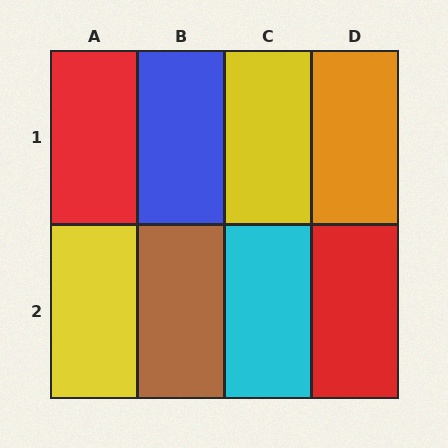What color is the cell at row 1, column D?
Orange.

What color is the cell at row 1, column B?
Blue.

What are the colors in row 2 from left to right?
Yellow, brown, cyan, red.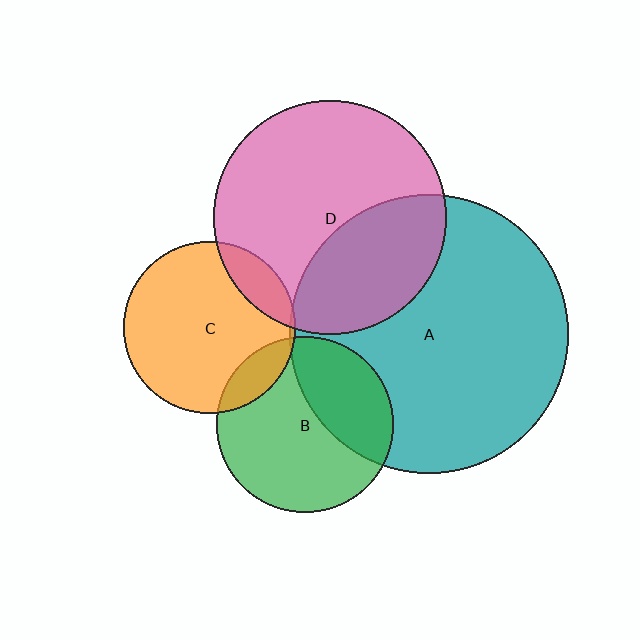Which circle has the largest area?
Circle A (teal).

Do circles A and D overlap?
Yes.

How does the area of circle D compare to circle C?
Approximately 1.9 times.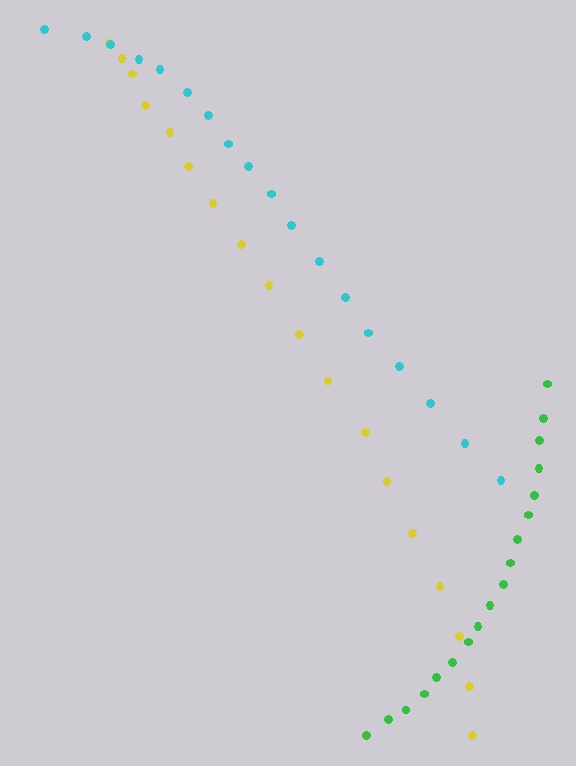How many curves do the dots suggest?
There are 3 distinct paths.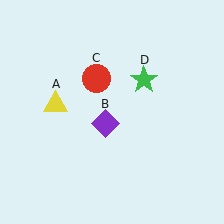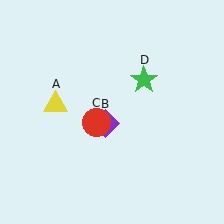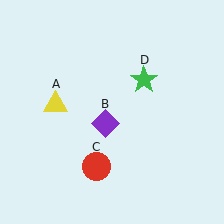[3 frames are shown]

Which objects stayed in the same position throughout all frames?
Yellow triangle (object A) and purple diamond (object B) and green star (object D) remained stationary.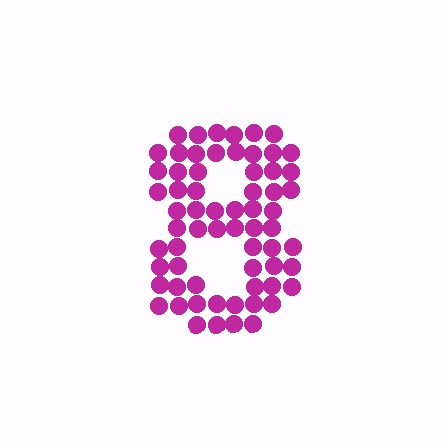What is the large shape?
The large shape is the digit 8.